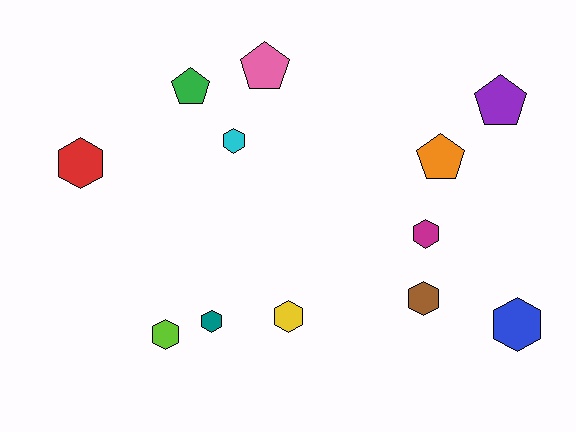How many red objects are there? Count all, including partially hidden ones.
There is 1 red object.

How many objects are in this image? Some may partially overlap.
There are 12 objects.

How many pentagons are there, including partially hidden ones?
There are 4 pentagons.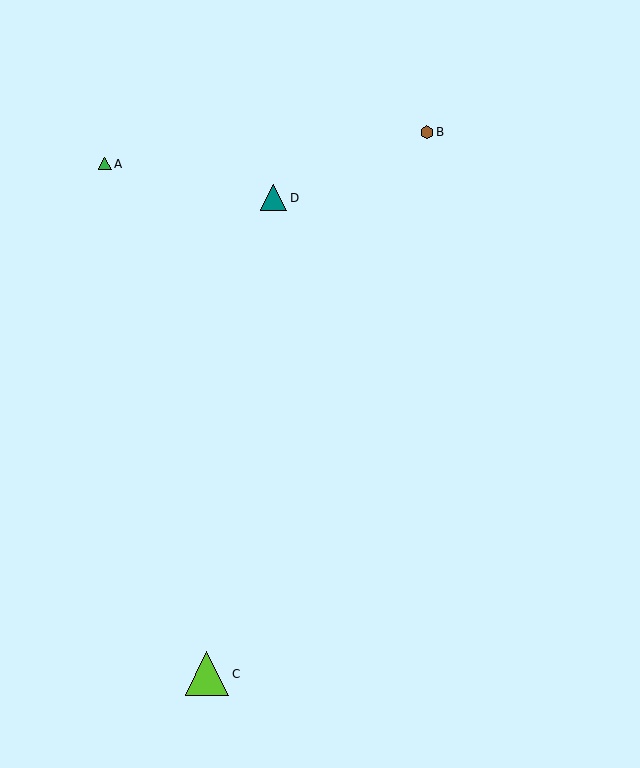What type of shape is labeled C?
Shape C is a lime triangle.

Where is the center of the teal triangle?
The center of the teal triangle is at (274, 198).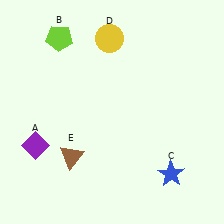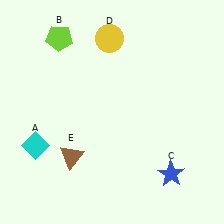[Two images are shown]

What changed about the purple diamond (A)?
In Image 1, A is purple. In Image 2, it changed to cyan.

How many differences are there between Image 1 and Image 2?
There is 1 difference between the two images.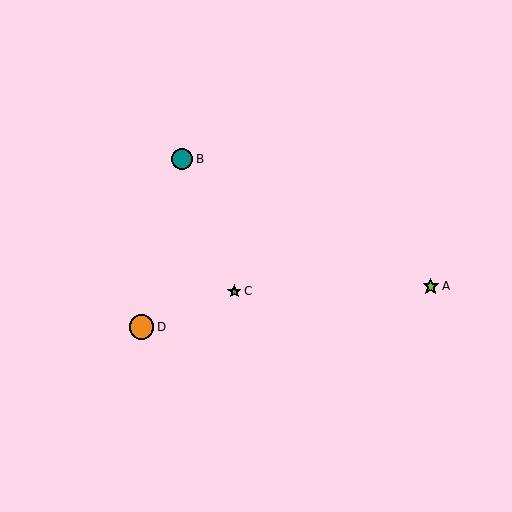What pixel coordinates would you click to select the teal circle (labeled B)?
Click at (182, 159) to select the teal circle B.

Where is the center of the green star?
The center of the green star is at (234, 291).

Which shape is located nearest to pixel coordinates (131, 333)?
The orange circle (labeled D) at (141, 327) is nearest to that location.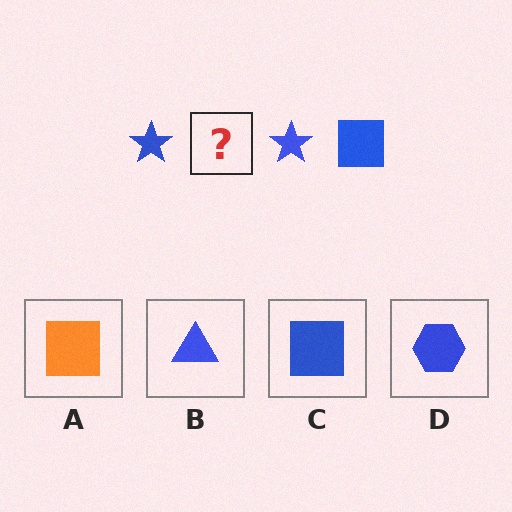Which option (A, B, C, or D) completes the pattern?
C.